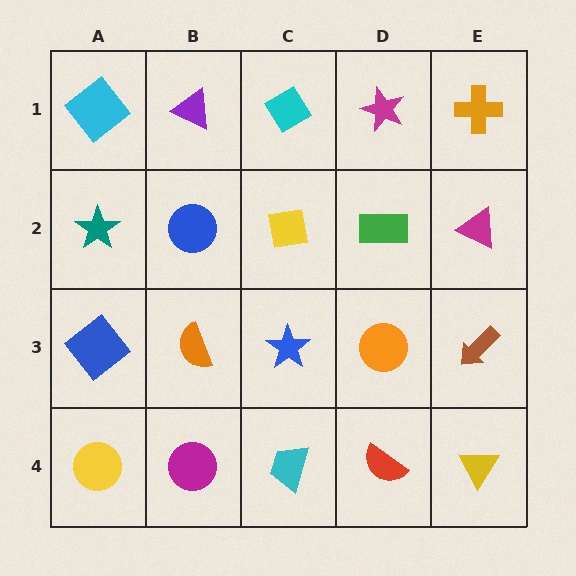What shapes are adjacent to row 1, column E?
A magenta triangle (row 2, column E), a magenta star (row 1, column D).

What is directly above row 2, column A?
A cyan diamond.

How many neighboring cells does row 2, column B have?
4.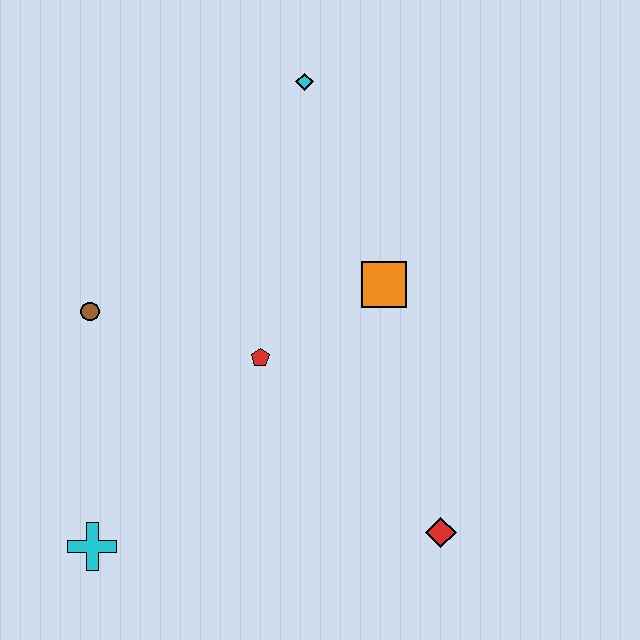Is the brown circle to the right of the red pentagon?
No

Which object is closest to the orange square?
The red pentagon is closest to the orange square.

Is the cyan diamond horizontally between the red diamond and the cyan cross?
Yes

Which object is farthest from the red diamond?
The cyan diamond is farthest from the red diamond.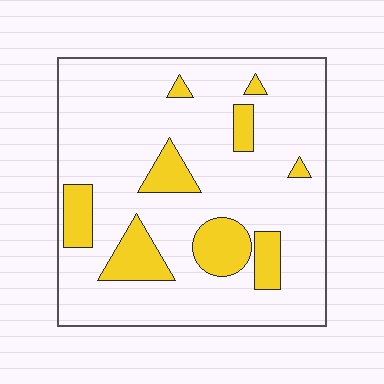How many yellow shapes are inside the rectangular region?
9.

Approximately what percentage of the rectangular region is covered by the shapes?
Approximately 20%.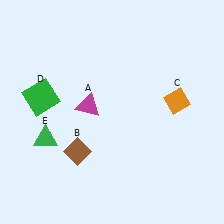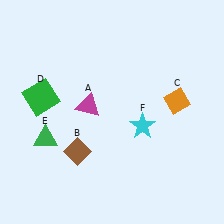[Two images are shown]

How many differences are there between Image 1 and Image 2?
There is 1 difference between the two images.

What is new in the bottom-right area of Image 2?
A cyan star (F) was added in the bottom-right area of Image 2.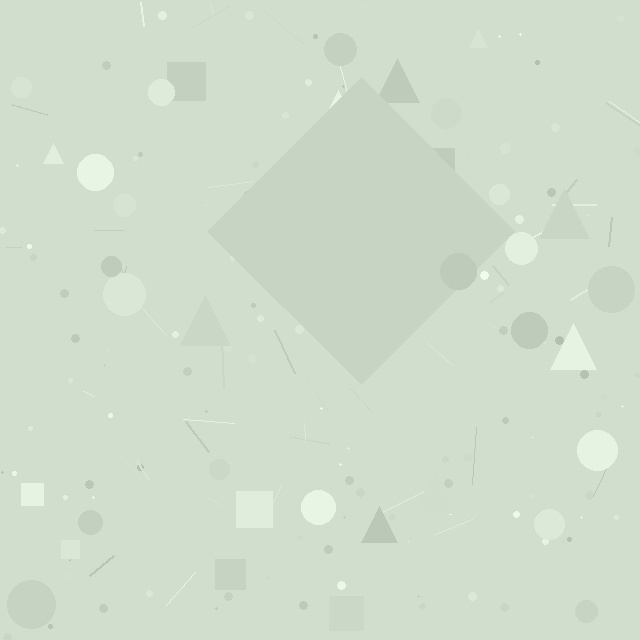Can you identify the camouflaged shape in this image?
The camouflaged shape is a diamond.